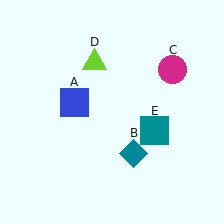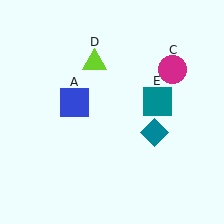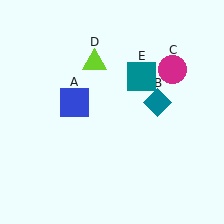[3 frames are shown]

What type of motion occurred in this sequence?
The teal diamond (object B), teal square (object E) rotated counterclockwise around the center of the scene.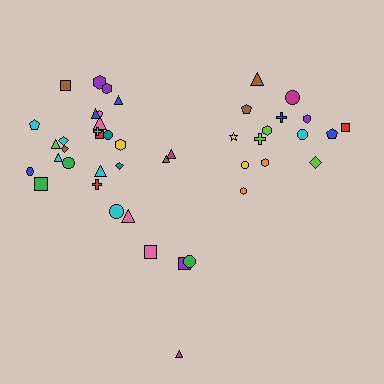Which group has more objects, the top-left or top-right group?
The top-left group.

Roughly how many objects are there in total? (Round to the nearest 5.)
Roughly 45 objects in total.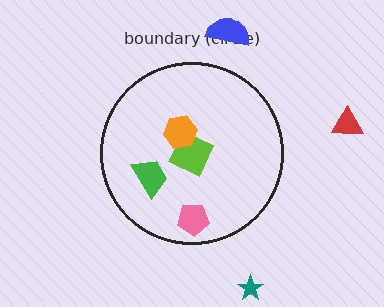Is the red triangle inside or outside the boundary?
Outside.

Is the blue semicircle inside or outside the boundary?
Outside.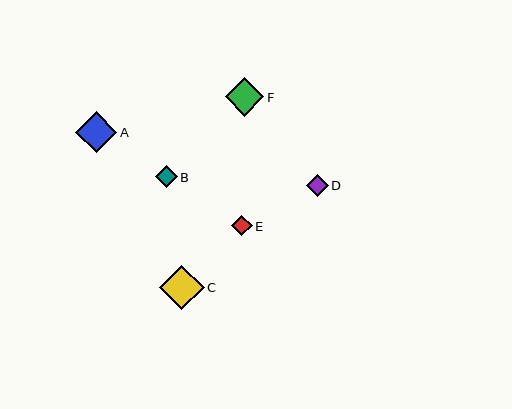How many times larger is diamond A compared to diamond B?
Diamond A is approximately 1.9 times the size of diamond B.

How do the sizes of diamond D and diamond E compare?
Diamond D and diamond E are approximately the same size.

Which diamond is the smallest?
Diamond E is the smallest with a size of approximately 20 pixels.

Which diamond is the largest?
Diamond C is the largest with a size of approximately 45 pixels.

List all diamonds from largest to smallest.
From largest to smallest: C, A, F, D, B, E.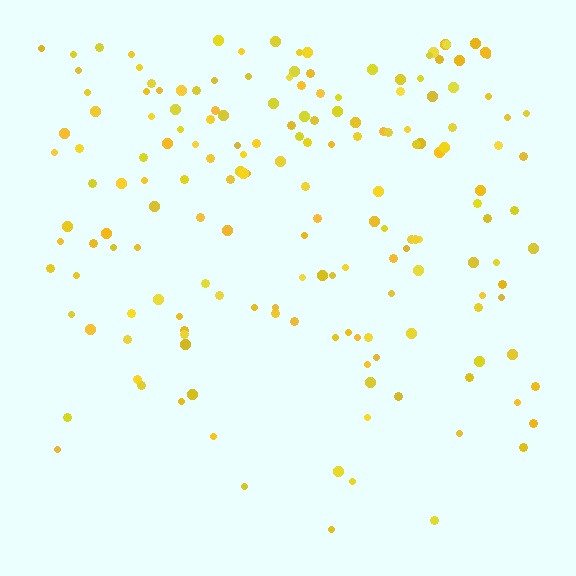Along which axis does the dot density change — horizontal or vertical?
Vertical.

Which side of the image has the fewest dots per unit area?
The bottom.